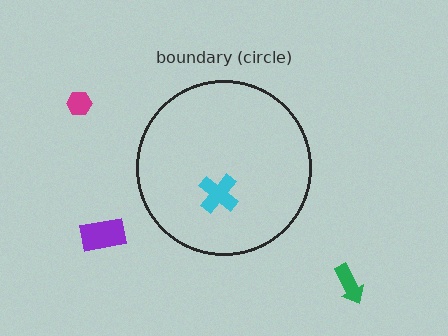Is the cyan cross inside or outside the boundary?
Inside.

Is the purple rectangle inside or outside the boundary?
Outside.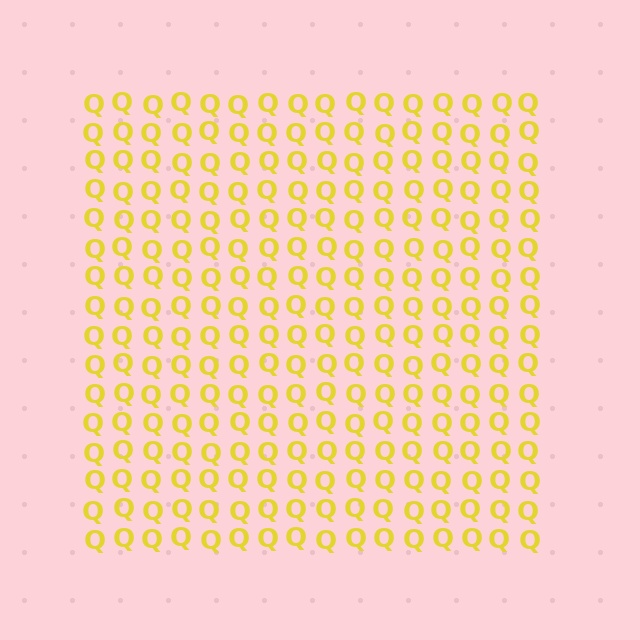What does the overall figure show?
The overall figure shows a square.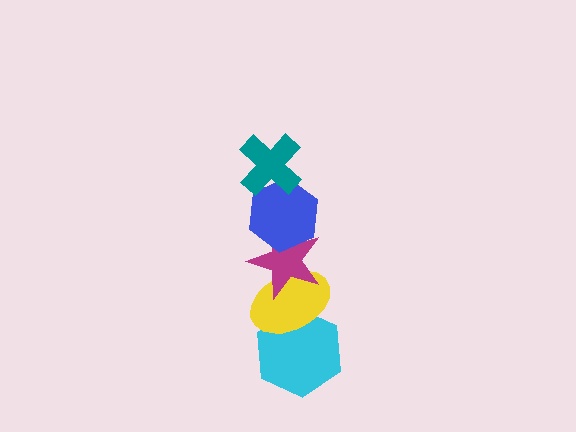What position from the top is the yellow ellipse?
The yellow ellipse is 4th from the top.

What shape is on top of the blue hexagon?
The teal cross is on top of the blue hexagon.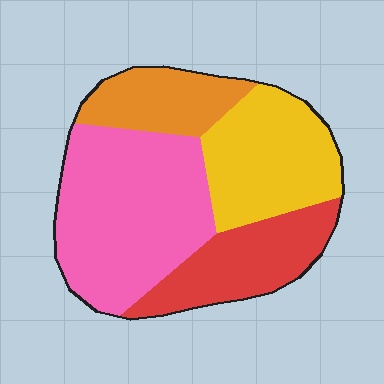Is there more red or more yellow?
Yellow.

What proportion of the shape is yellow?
Yellow takes up about one quarter (1/4) of the shape.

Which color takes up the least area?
Orange, at roughly 15%.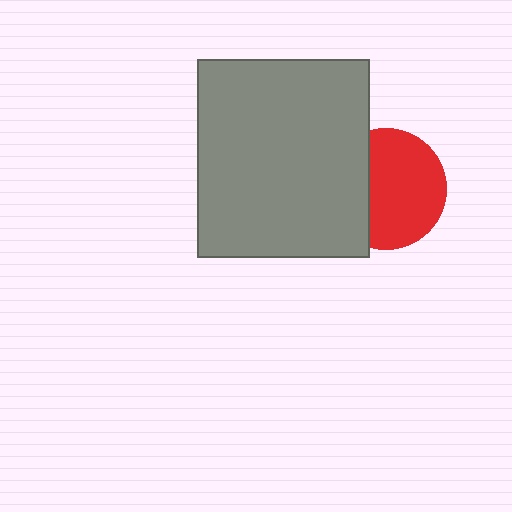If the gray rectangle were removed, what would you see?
You would see the complete red circle.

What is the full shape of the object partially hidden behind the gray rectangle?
The partially hidden object is a red circle.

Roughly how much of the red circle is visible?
Most of it is visible (roughly 67%).